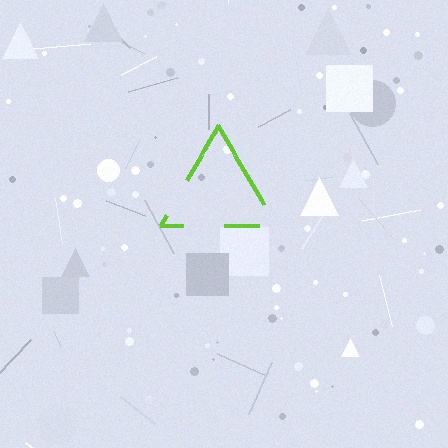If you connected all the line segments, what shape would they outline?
They would outline a triangle.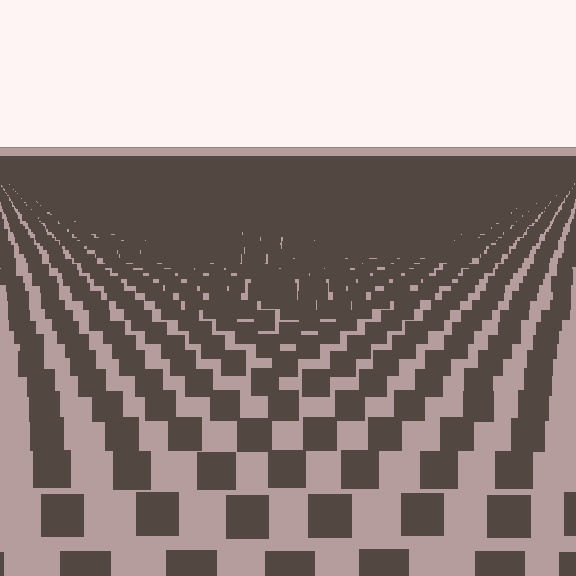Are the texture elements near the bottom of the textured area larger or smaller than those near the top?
Larger. Near the bottom, elements are closer to the viewer and appear at a bigger on-screen size.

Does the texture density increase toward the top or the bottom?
Density increases toward the top.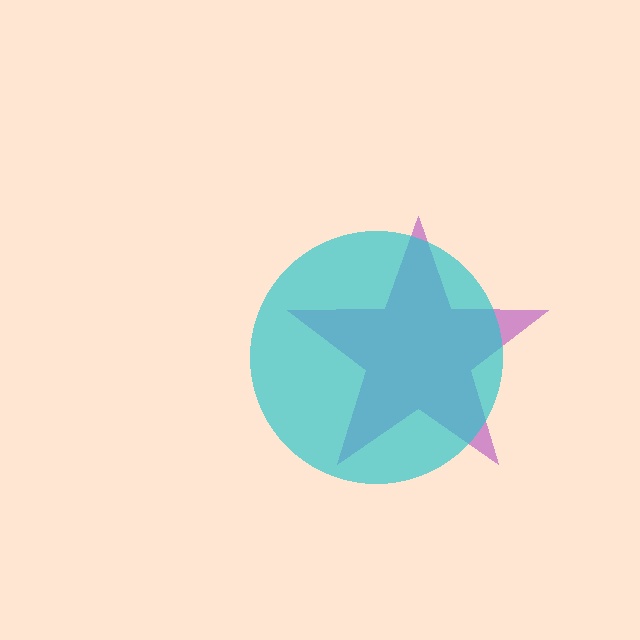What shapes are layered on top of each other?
The layered shapes are: a purple star, a cyan circle.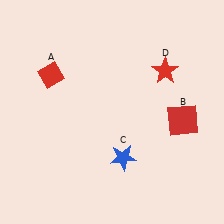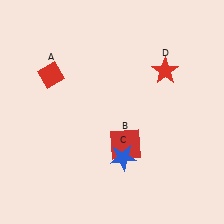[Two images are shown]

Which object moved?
The red square (B) moved left.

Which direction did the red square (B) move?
The red square (B) moved left.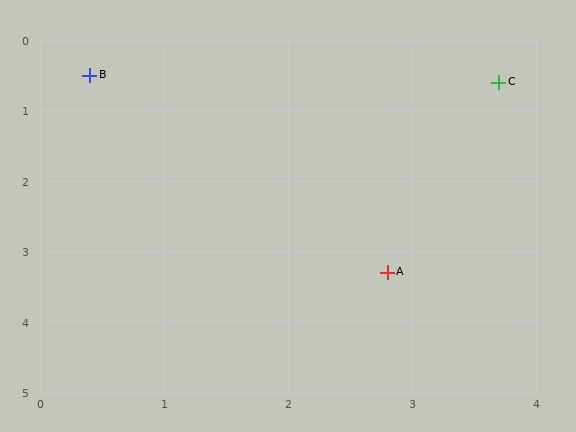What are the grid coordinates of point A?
Point A is at approximately (2.8, 3.3).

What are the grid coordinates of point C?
Point C is at approximately (3.7, 0.6).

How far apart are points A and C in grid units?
Points A and C are about 2.8 grid units apart.